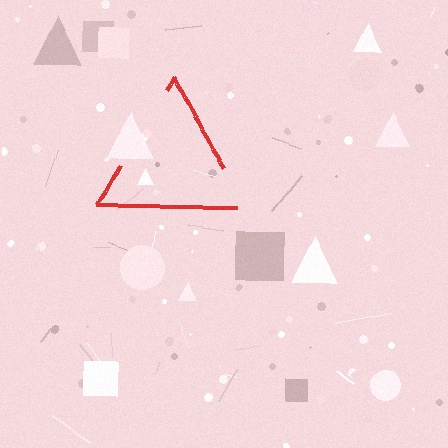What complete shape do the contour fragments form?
The contour fragments form a triangle.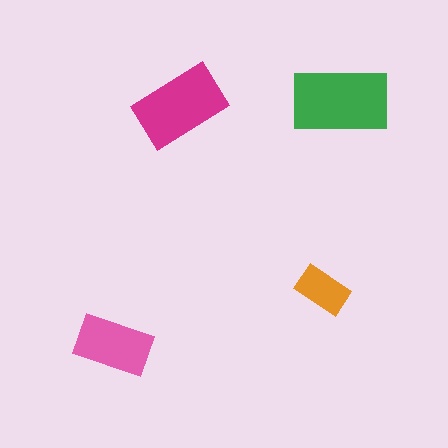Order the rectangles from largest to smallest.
the green one, the magenta one, the pink one, the orange one.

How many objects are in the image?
There are 4 objects in the image.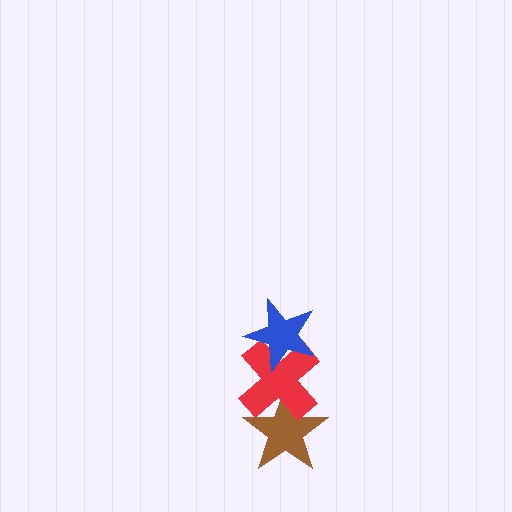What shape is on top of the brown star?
The red cross is on top of the brown star.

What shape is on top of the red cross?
The blue star is on top of the red cross.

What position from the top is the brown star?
The brown star is 3rd from the top.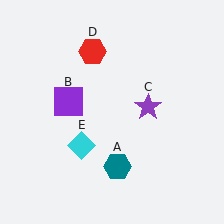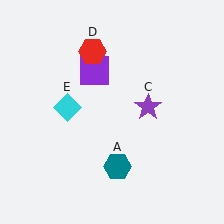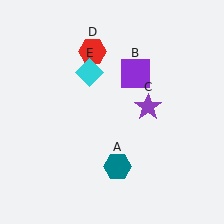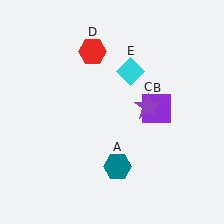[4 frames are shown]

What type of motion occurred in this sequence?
The purple square (object B), cyan diamond (object E) rotated clockwise around the center of the scene.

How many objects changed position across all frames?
2 objects changed position: purple square (object B), cyan diamond (object E).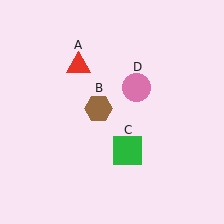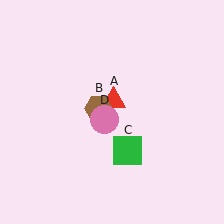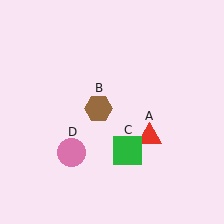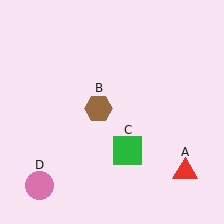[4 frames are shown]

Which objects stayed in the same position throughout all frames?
Brown hexagon (object B) and green square (object C) remained stationary.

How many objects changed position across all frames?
2 objects changed position: red triangle (object A), pink circle (object D).